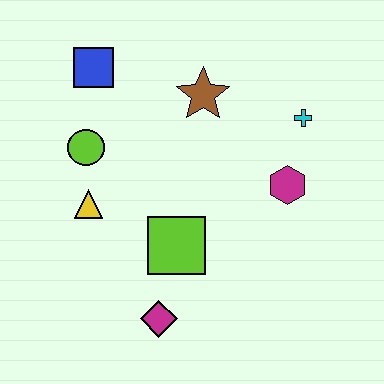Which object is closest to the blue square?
The lime circle is closest to the blue square.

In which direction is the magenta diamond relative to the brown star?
The magenta diamond is below the brown star.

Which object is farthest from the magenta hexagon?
The blue square is farthest from the magenta hexagon.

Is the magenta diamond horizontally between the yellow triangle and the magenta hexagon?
Yes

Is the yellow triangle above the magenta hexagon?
No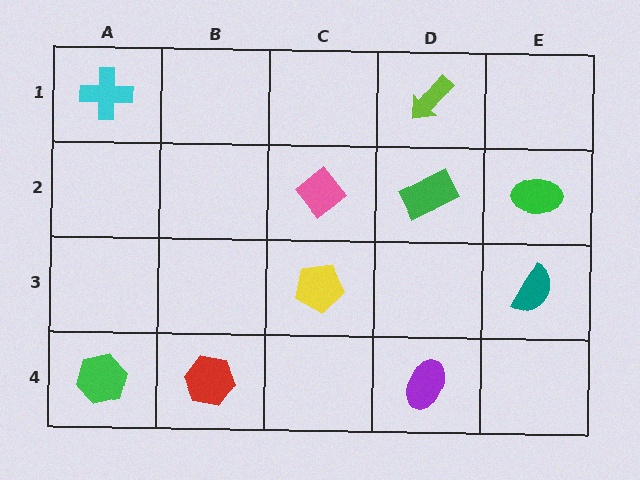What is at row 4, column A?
A green hexagon.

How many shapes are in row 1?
2 shapes.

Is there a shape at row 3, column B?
No, that cell is empty.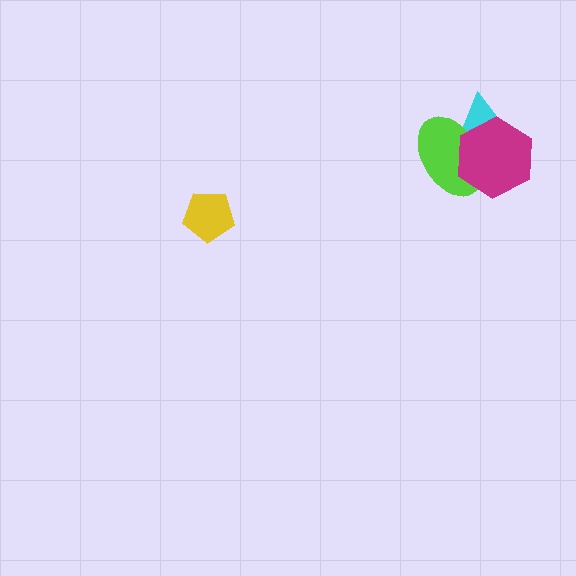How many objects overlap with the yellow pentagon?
0 objects overlap with the yellow pentagon.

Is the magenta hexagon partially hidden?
No, no other shape covers it.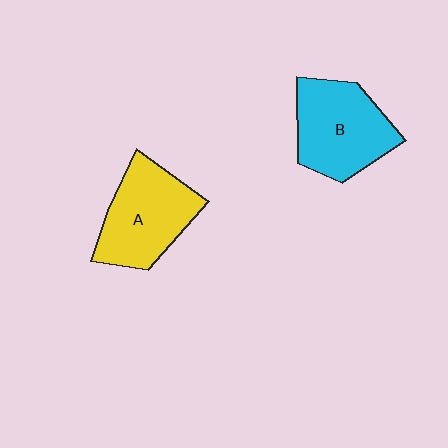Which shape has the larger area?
Shape B (cyan).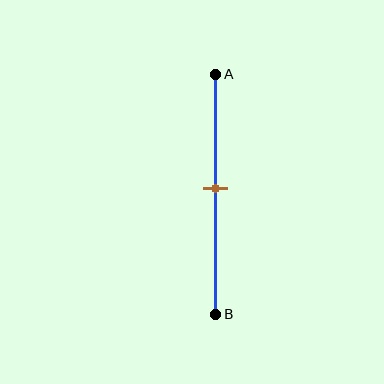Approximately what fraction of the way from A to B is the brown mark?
The brown mark is approximately 45% of the way from A to B.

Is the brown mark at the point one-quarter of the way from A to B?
No, the mark is at about 45% from A, not at the 25% one-quarter point.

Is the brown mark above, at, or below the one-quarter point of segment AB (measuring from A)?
The brown mark is below the one-quarter point of segment AB.